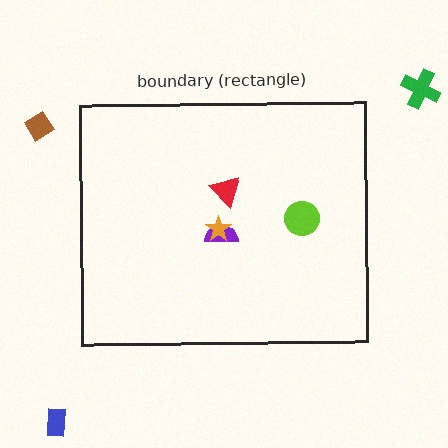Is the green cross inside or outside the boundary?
Outside.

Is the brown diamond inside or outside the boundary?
Outside.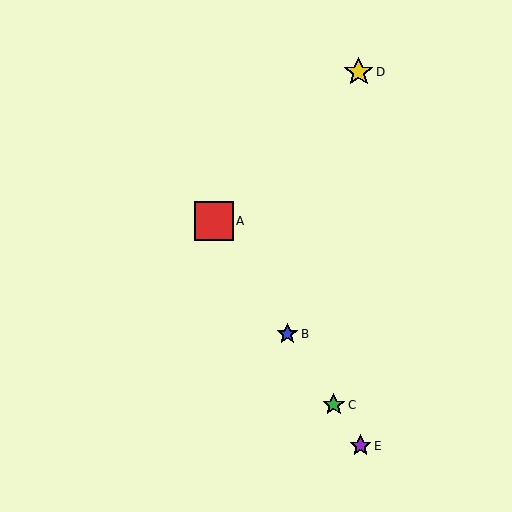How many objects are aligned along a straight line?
4 objects (A, B, C, E) are aligned along a straight line.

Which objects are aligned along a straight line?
Objects A, B, C, E are aligned along a straight line.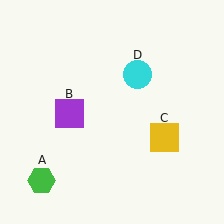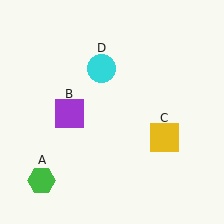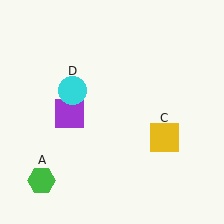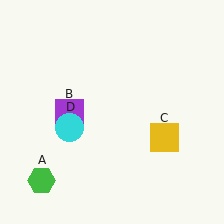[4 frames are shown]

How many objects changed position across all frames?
1 object changed position: cyan circle (object D).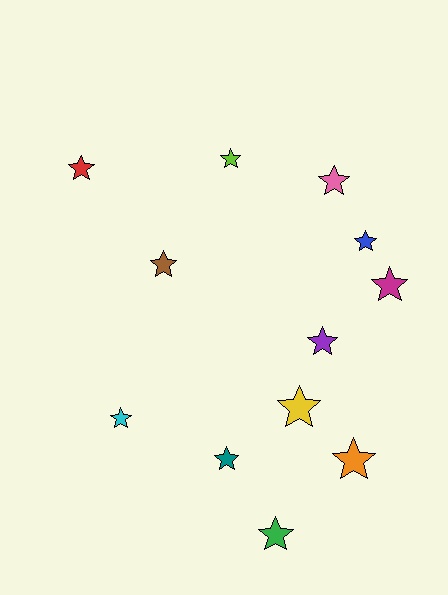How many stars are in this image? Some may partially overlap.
There are 12 stars.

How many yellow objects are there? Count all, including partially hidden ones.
There is 1 yellow object.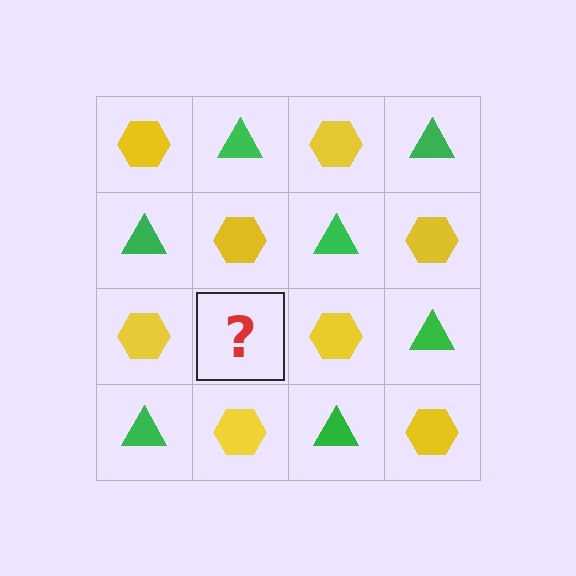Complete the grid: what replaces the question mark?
The question mark should be replaced with a green triangle.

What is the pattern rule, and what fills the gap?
The rule is that it alternates yellow hexagon and green triangle in a checkerboard pattern. The gap should be filled with a green triangle.